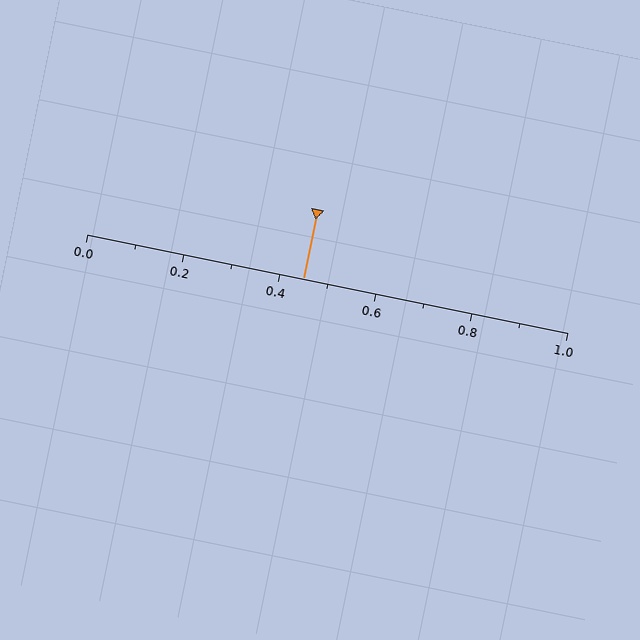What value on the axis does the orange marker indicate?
The marker indicates approximately 0.45.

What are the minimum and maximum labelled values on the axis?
The axis runs from 0.0 to 1.0.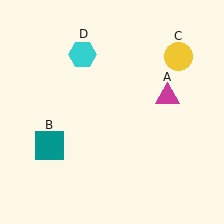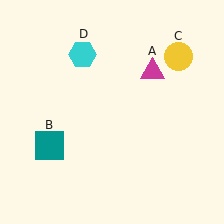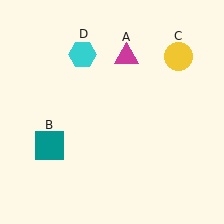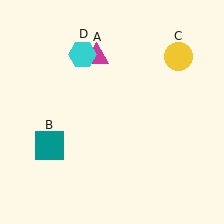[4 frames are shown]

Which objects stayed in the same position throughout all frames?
Teal square (object B) and yellow circle (object C) and cyan hexagon (object D) remained stationary.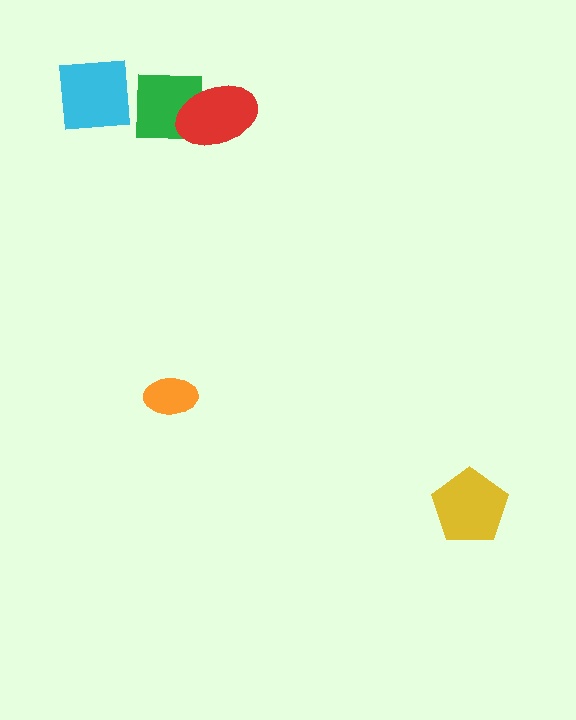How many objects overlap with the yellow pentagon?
0 objects overlap with the yellow pentagon.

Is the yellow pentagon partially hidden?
No, no other shape covers it.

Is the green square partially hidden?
Yes, it is partially covered by another shape.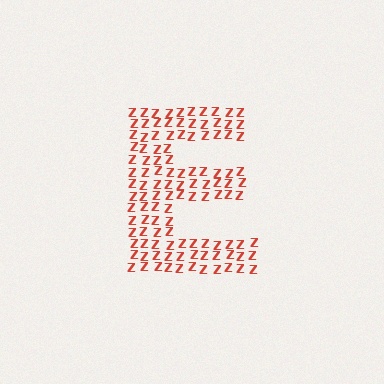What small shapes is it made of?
It is made of small letter Z's.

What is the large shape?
The large shape is the letter E.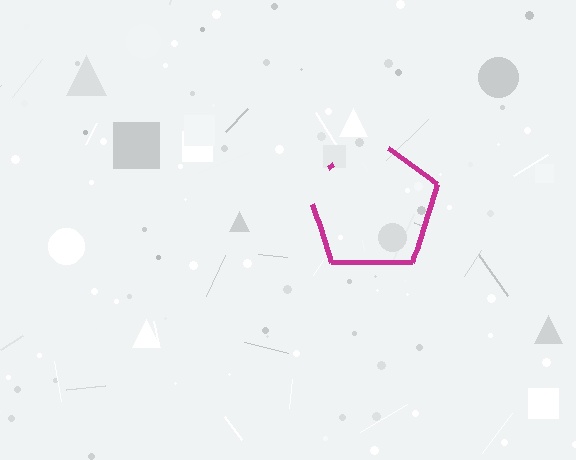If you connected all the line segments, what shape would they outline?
They would outline a pentagon.